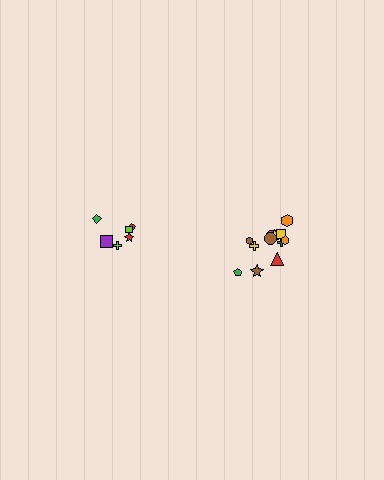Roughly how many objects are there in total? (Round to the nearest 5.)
Roughly 20 objects in total.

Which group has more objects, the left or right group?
The right group.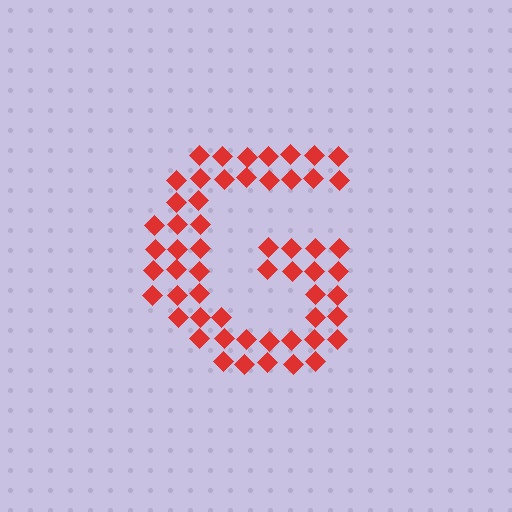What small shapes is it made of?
It is made of small diamonds.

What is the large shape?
The large shape is the letter G.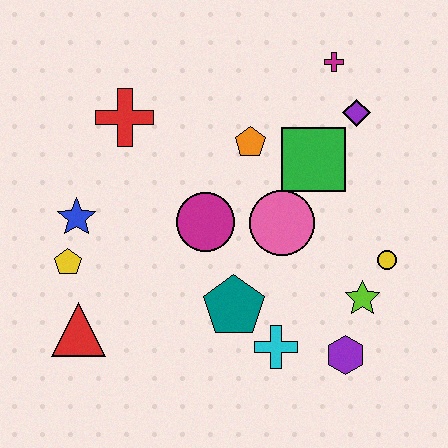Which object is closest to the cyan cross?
The teal pentagon is closest to the cyan cross.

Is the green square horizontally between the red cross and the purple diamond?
Yes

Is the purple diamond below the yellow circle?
No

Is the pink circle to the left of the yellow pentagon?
No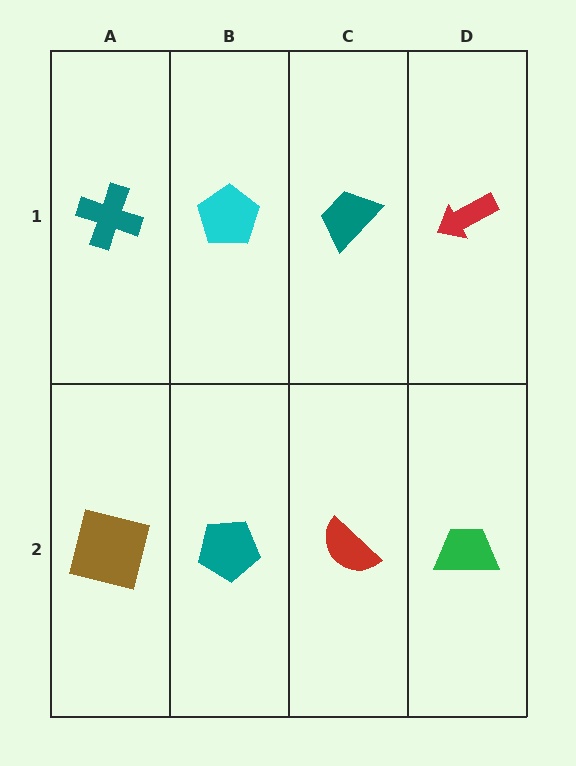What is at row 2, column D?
A green trapezoid.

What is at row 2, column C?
A red semicircle.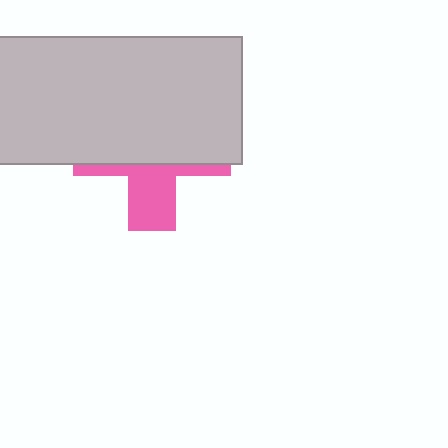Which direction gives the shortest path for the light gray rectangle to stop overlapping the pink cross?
Moving up gives the shortest separation.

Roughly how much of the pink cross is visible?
A small part of it is visible (roughly 33%).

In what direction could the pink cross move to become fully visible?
The pink cross could move down. That would shift it out from behind the light gray rectangle entirely.